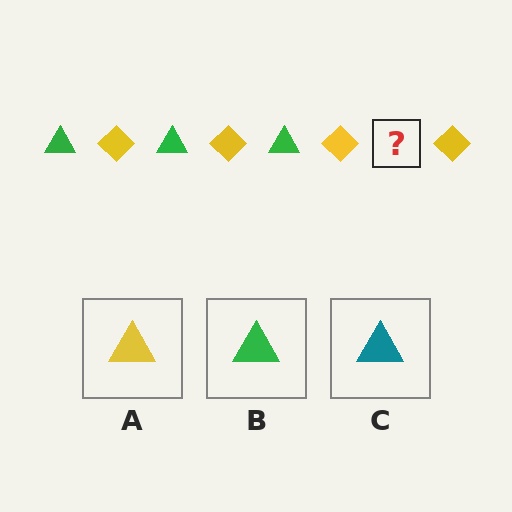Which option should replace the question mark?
Option B.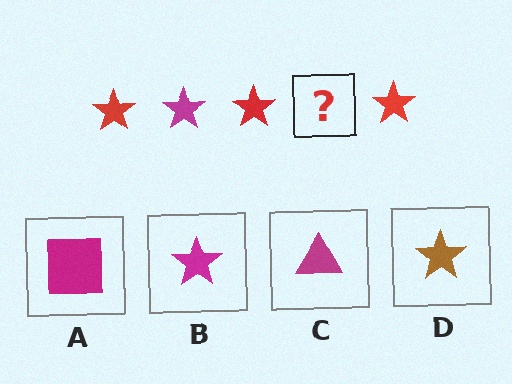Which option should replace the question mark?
Option B.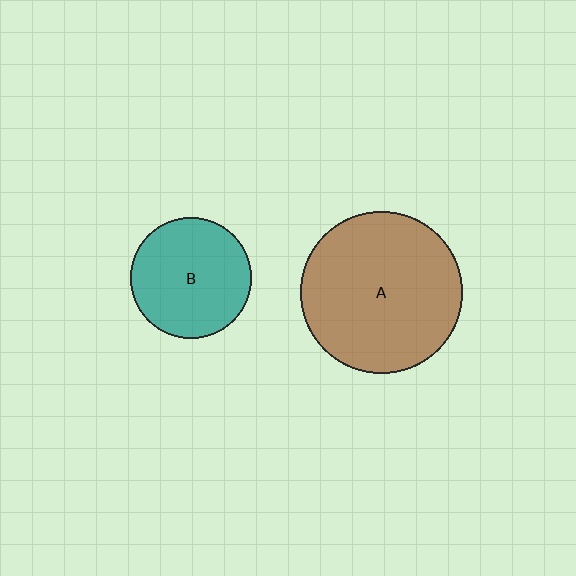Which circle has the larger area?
Circle A (brown).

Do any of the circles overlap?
No, none of the circles overlap.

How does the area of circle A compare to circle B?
Approximately 1.8 times.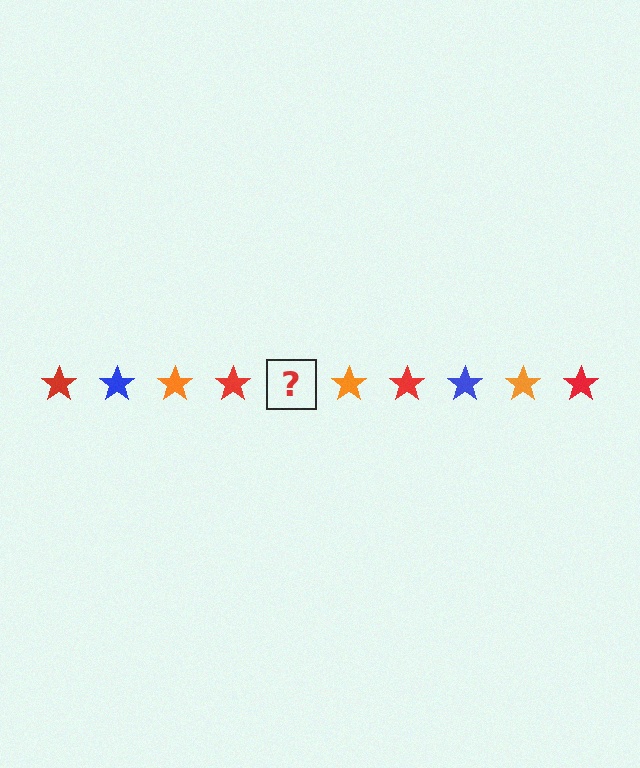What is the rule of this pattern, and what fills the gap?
The rule is that the pattern cycles through red, blue, orange stars. The gap should be filled with a blue star.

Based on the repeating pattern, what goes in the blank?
The blank should be a blue star.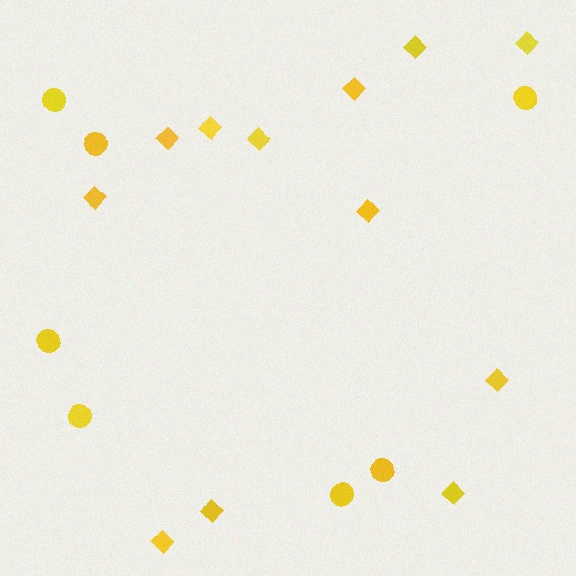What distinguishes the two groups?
There are 2 groups: one group of circles (7) and one group of diamonds (12).